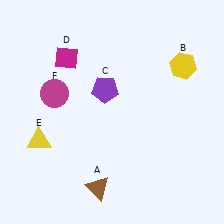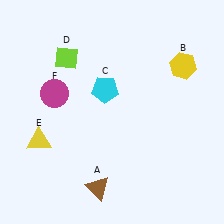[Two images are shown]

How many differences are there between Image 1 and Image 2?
There are 2 differences between the two images.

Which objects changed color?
C changed from purple to cyan. D changed from magenta to lime.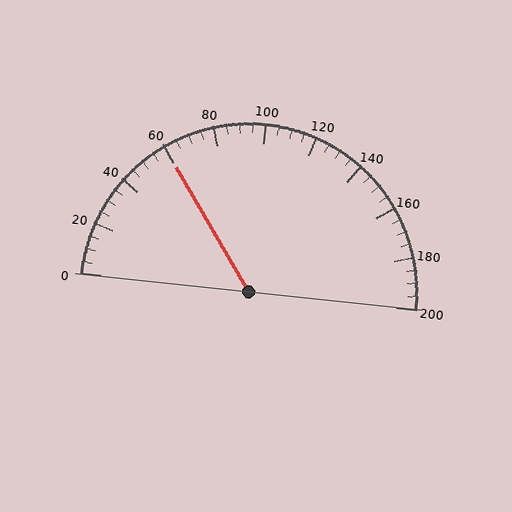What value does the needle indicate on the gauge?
The needle indicates approximately 60.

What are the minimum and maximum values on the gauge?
The gauge ranges from 0 to 200.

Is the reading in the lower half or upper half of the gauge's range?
The reading is in the lower half of the range (0 to 200).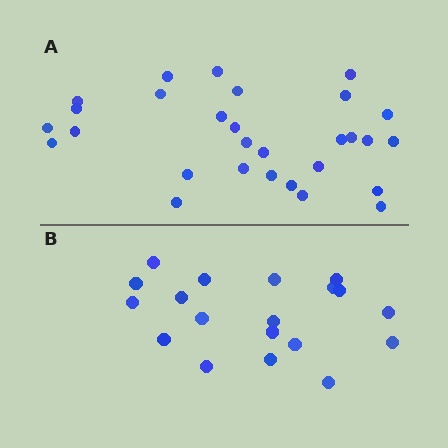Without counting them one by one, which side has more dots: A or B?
Region A (the top region) has more dots.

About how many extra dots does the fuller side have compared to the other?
Region A has roughly 10 or so more dots than region B.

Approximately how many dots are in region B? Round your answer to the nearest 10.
About 20 dots. (The exact count is 19, which rounds to 20.)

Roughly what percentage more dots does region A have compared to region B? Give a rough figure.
About 55% more.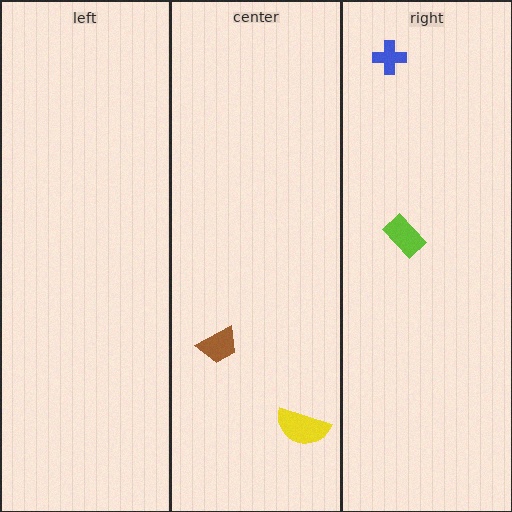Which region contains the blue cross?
The right region.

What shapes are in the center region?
The brown trapezoid, the yellow semicircle.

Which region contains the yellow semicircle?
The center region.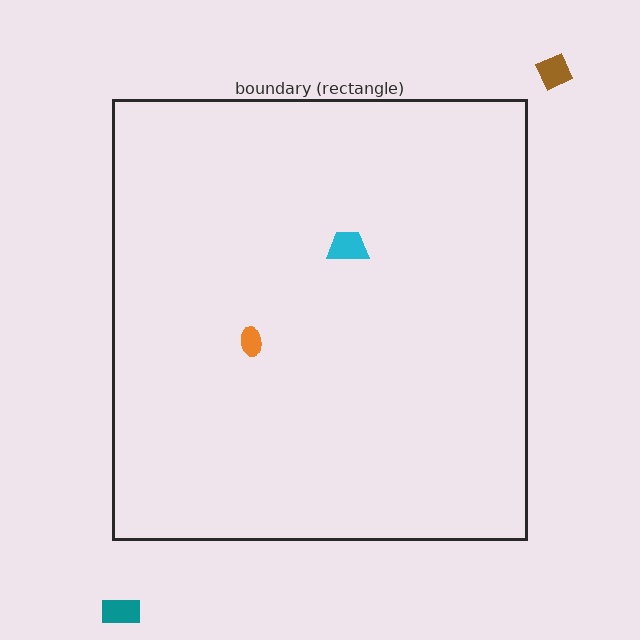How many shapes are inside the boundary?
2 inside, 2 outside.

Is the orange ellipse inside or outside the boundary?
Inside.